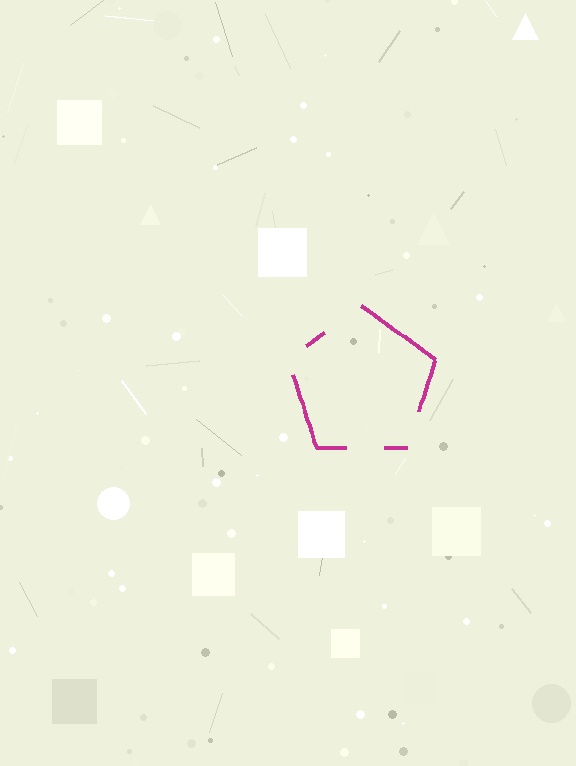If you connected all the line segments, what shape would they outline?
They would outline a pentagon.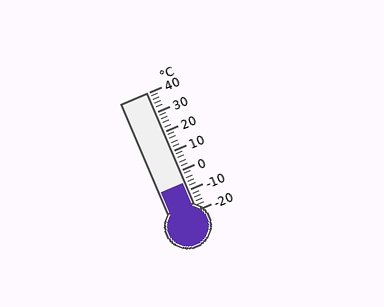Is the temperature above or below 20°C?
The temperature is below 20°C.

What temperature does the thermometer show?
The thermometer shows approximately -6°C.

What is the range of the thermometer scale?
The thermometer scale ranges from -20°C to 40°C.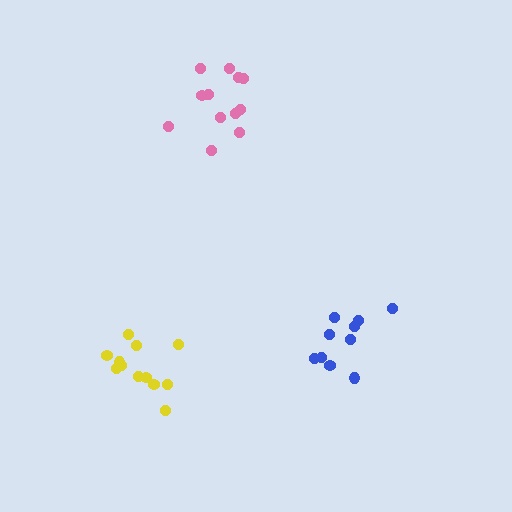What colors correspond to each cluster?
The clusters are colored: blue, pink, yellow.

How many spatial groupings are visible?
There are 3 spatial groupings.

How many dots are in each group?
Group 1: 10 dots, Group 2: 12 dots, Group 3: 12 dots (34 total).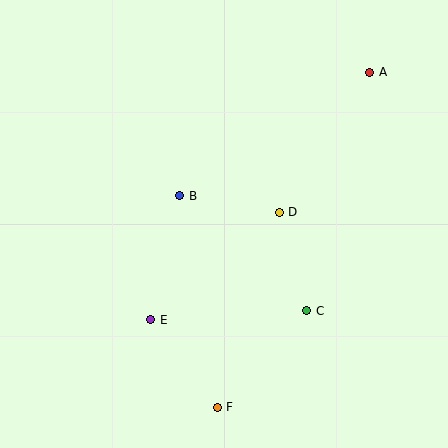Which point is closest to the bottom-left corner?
Point E is closest to the bottom-left corner.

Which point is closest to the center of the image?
Point B at (180, 196) is closest to the center.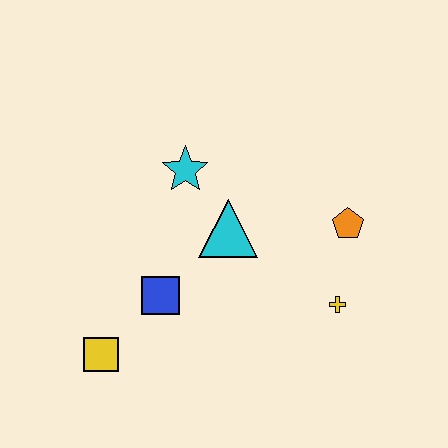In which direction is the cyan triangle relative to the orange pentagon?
The cyan triangle is to the left of the orange pentagon.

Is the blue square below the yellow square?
No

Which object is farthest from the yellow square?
The orange pentagon is farthest from the yellow square.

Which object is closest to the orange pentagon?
The yellow cross is closest to the orange pentagon.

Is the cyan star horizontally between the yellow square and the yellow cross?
Yes